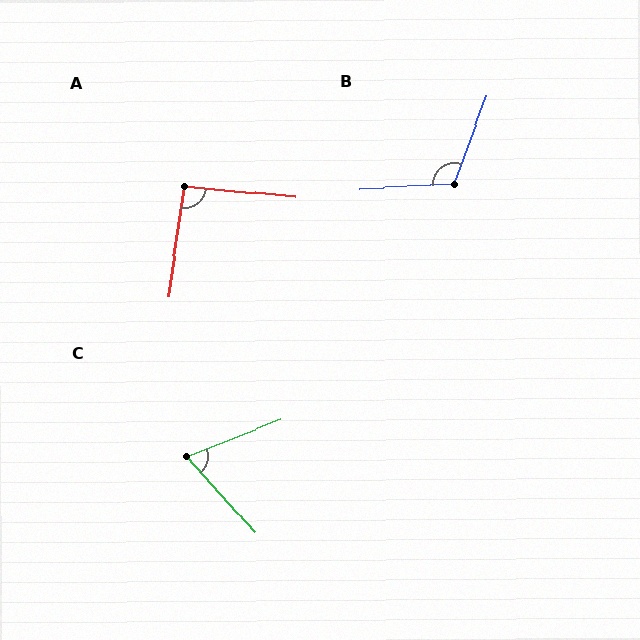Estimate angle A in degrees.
Approximately 93 degrees.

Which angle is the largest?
B, at approximately 114 degrees.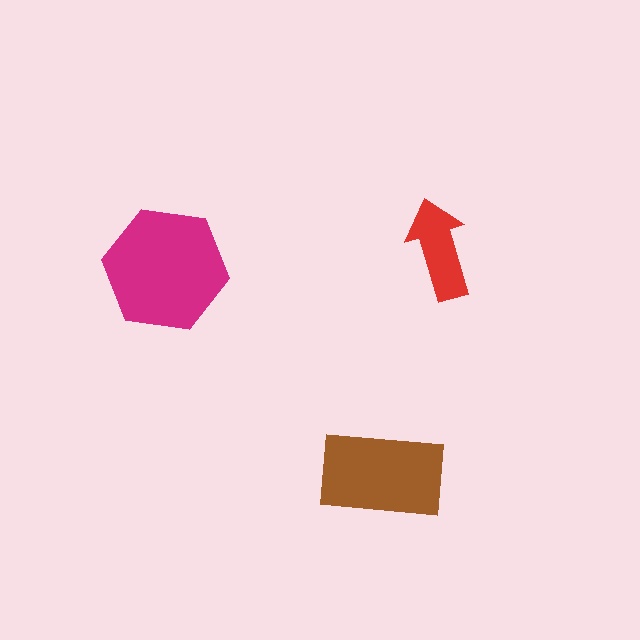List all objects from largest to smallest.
The magenta hexagon, the brown rectangle, the red arrow.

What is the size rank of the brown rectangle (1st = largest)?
2nd.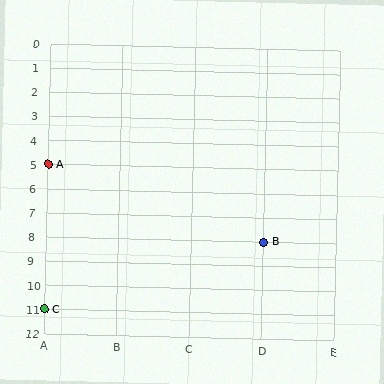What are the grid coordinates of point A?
Point A is at grid coordinates (A, 5).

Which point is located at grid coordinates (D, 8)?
Point B is at (D, 8).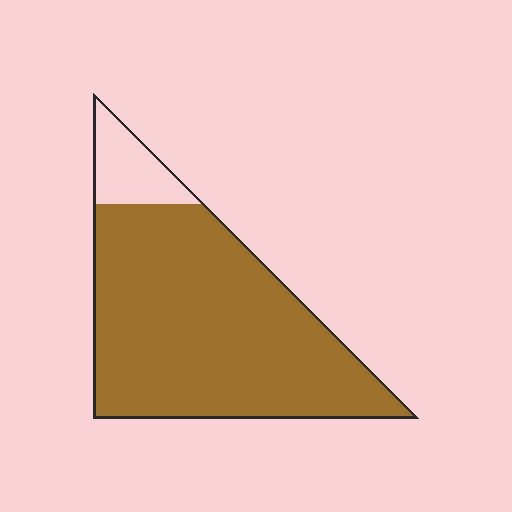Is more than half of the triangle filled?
Yes.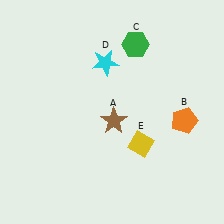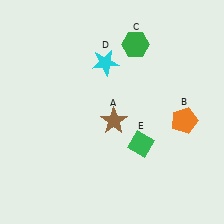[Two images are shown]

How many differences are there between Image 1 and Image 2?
There is 1 difference between the two images.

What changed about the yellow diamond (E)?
In Image 1, E is yellow. In Image 2, it changed to green.